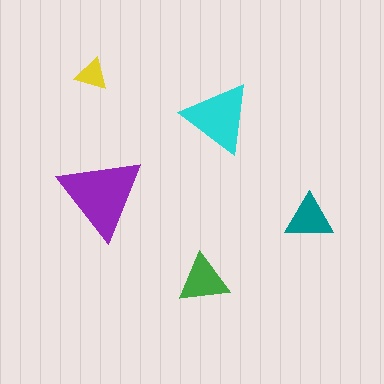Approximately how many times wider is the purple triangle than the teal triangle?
About 2 times wider.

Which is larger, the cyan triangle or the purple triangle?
The purple one.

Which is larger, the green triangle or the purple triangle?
The purple one.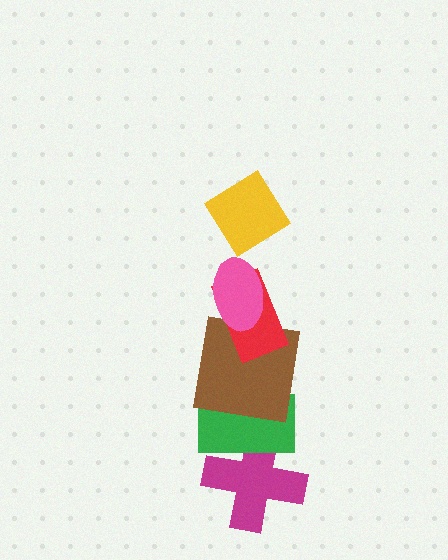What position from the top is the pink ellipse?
The pink ellipse is 2nd from the top.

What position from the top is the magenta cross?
The magenta cross is 6th from the top.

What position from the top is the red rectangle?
The red rectangle is 3rd from the top.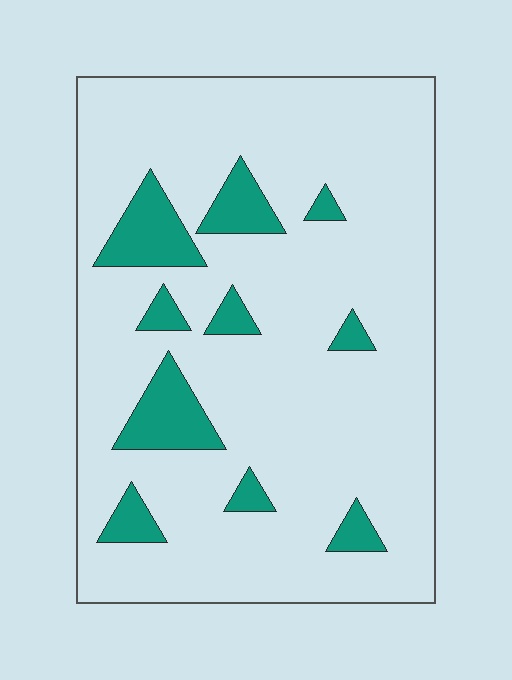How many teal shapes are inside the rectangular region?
10.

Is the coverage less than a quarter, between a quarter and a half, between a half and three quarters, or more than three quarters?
Less than a quarter.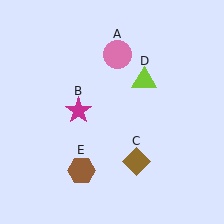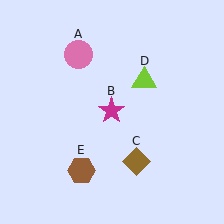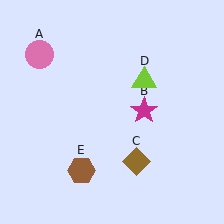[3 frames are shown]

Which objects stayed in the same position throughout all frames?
Brown diamond (object C) and lime triangle (object D) and brown hexagon (object E) remained stationary.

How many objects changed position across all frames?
2 objects changed position: pink circle (object A), magenta star (object B).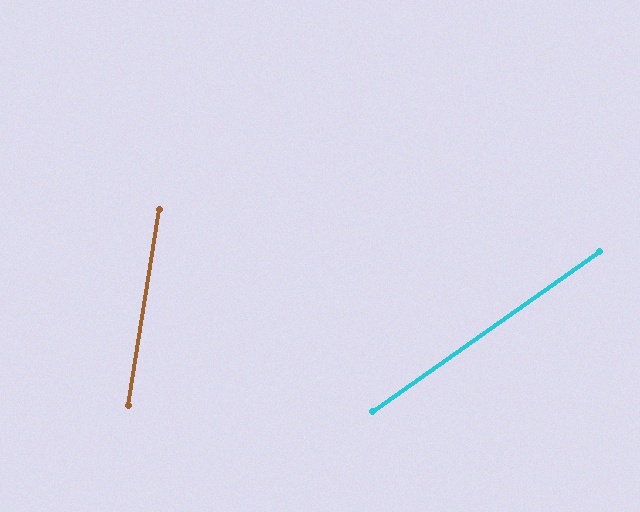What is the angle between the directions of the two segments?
Approximately 46 degrees.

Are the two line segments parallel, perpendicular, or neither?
Neither parallel nor perpendicular — they differ by about 46°.